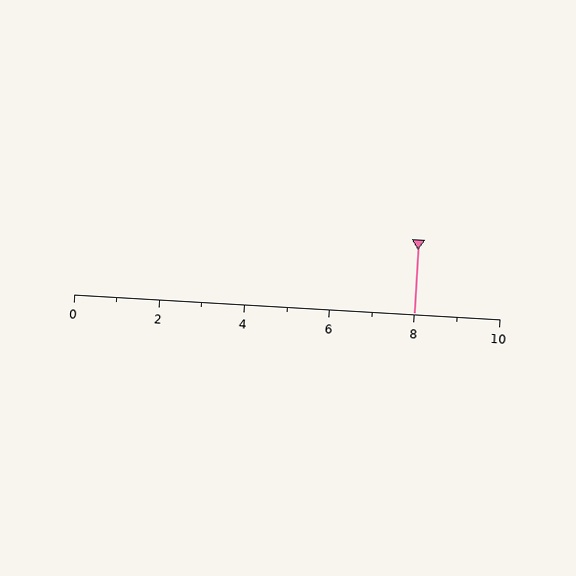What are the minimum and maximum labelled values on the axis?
The axis runs from 0 to 10.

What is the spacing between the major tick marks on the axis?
The major ticks are spaced 2 apart.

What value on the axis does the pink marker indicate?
The marker indicates approximately 8.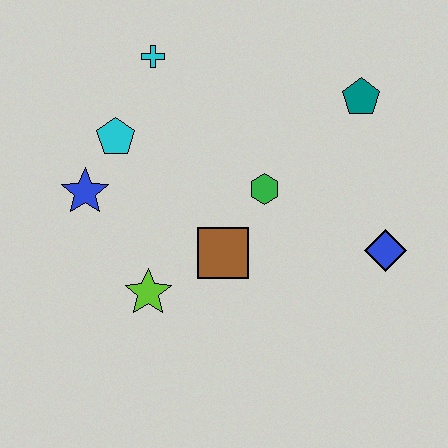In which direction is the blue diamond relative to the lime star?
The blue diamond is to the right of the lime star.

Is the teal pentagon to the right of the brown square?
Yes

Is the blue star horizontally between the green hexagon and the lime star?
No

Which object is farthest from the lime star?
The teal pentagon is farthest from the lime star.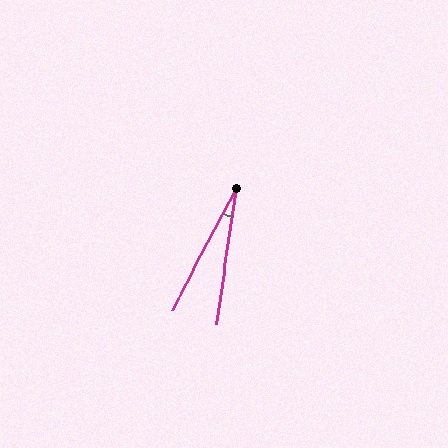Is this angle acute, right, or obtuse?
It is acute.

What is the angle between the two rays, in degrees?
Approximately 20 degrees.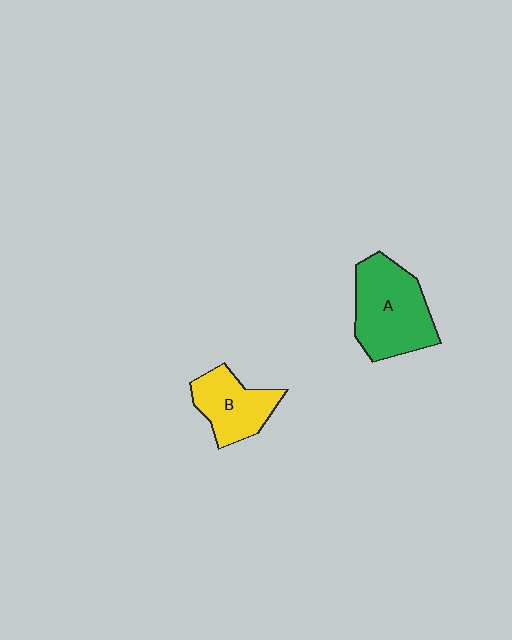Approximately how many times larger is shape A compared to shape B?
Approximately 1.5 times.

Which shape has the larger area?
Shape A (green).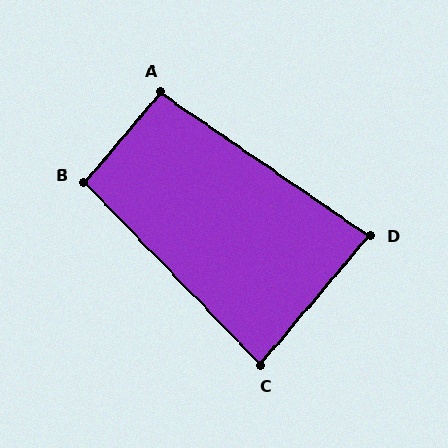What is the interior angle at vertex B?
Approximately 96 degrees (obtuse).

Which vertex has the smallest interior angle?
C, at approximately 84 degrees.